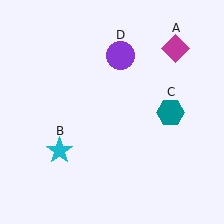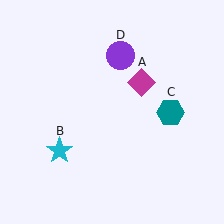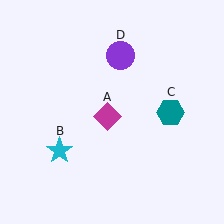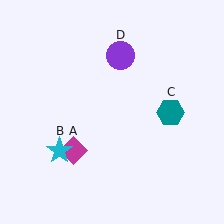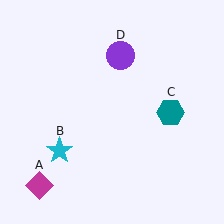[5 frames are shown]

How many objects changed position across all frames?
1 object changed position: magenta diamond (object A).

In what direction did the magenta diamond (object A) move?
The magenta diamond (object A) moved down and to the left.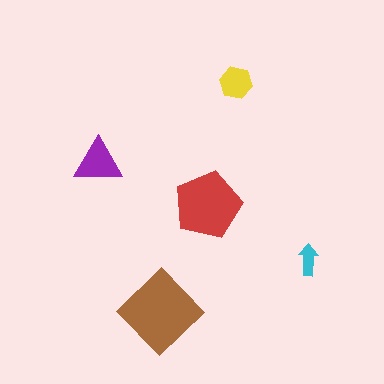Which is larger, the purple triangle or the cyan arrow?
The purple triangle.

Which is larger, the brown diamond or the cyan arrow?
The brown diamond.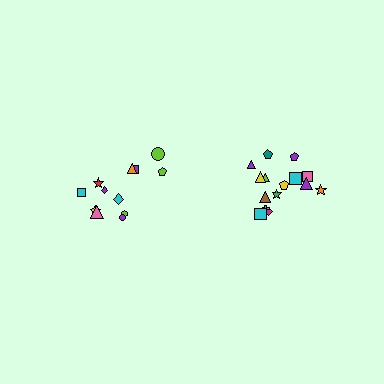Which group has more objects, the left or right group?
The right group.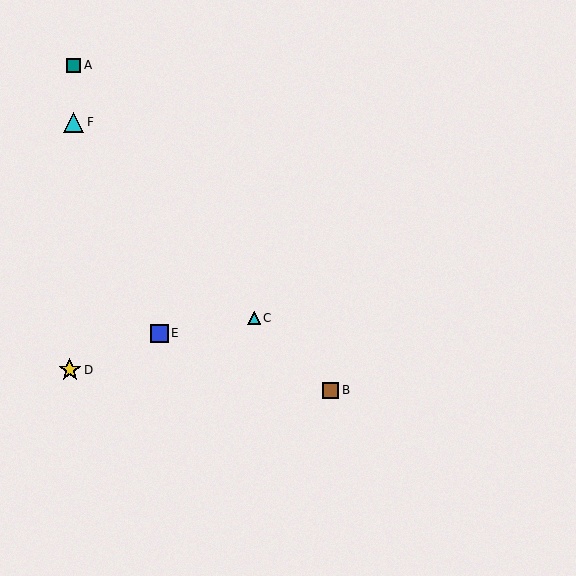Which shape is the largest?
The yellow star (labeled D) is the largest.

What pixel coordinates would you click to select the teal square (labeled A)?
Click at (74, 65) to select the teal square A.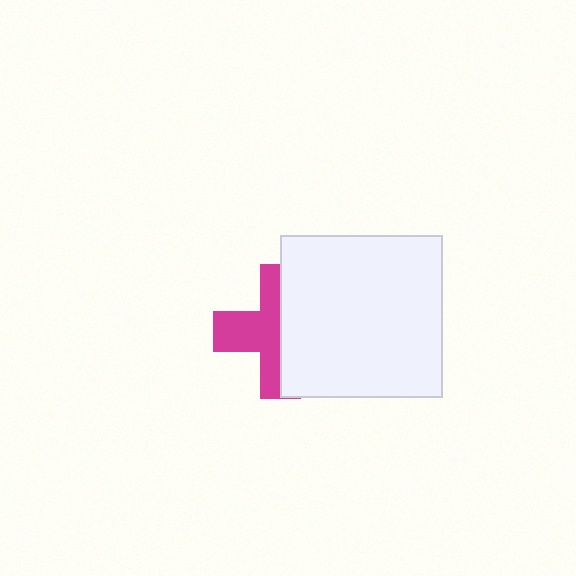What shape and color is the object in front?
The object in front is a white square.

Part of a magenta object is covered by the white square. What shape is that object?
It is a cross.